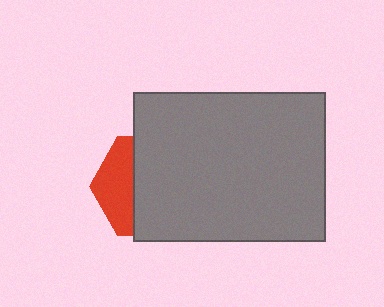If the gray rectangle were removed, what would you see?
You would see the complete red hexagon.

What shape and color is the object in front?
The object in front is a gray rectangle.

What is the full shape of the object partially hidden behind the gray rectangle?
The partially hidden object is a red hexagon.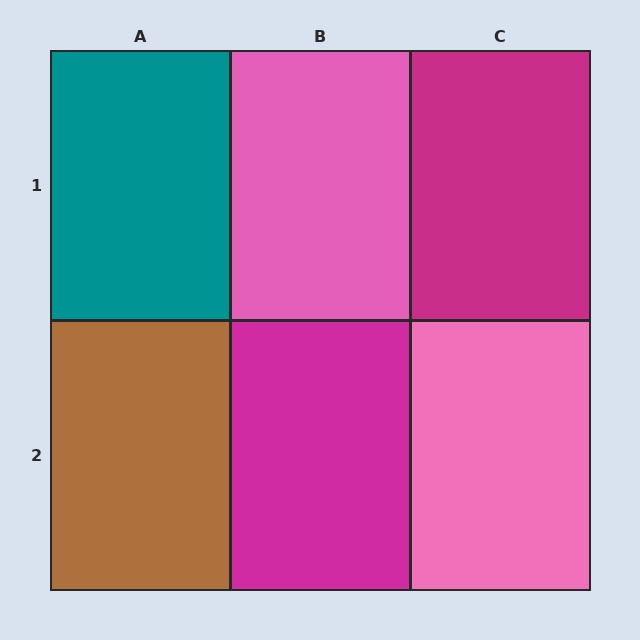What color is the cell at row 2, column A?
Brown.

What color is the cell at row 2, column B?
Magenta.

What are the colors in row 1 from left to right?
Teal, pink, magenta.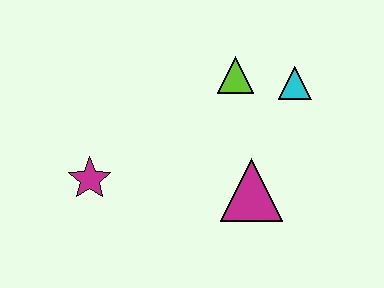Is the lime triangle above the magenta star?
Yes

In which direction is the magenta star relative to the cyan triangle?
The magenta star is to the left of the cyan triangle.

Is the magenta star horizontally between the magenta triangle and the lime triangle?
No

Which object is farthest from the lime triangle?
The magenta star is farthest from the lime triangle.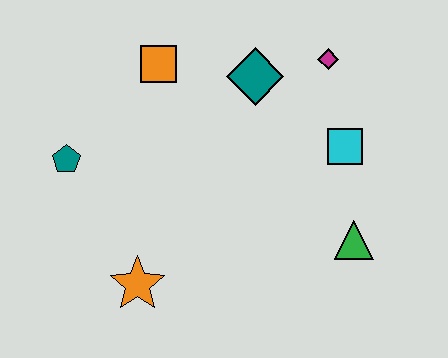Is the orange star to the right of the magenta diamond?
No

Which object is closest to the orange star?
The teal pentagon is closest to the orange star.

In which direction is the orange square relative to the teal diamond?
The orange square is to the left of the teal diamond.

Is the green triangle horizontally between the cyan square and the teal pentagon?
No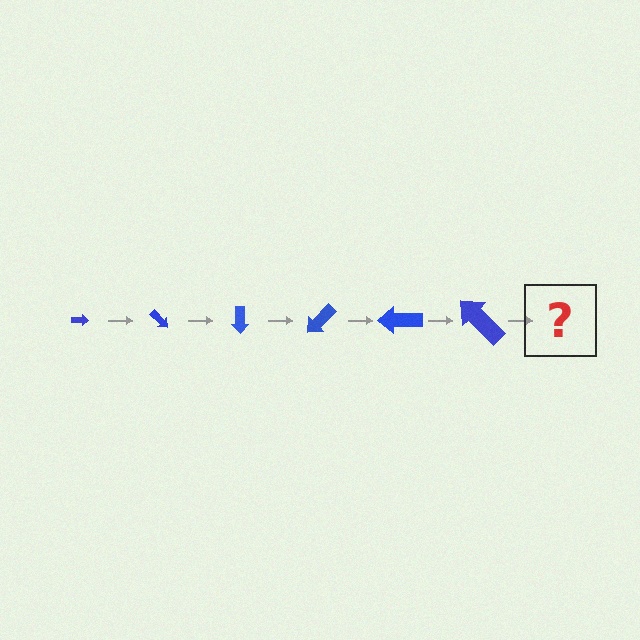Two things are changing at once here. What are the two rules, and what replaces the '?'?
The two rules are that the arrow grows larger each step and it rotates 45 degrees each step. The '?' should be an arrow, larger than the previous one and rotated 270 degrees from the start.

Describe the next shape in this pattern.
It should be an arrow, larger than the previous one and rotated 270 degrees from the start.